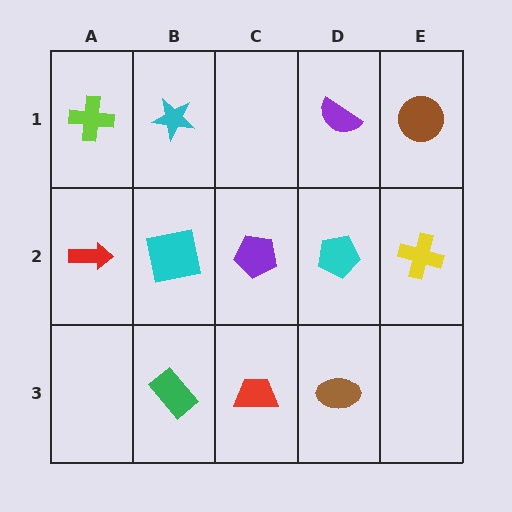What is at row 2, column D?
A cyan pentagon.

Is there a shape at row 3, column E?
No, that cell is empty.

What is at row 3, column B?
A green rectangle.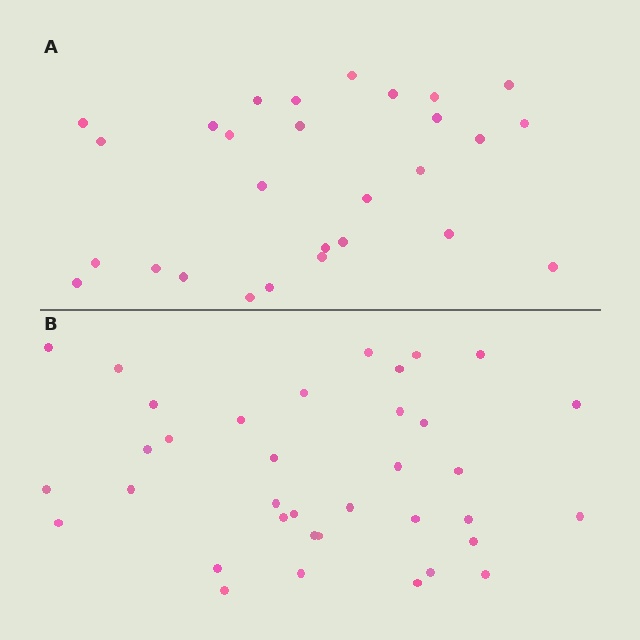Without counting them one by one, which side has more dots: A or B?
Region B (the bottom region) has more dots.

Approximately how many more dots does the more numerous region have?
Region B has roughly 8 or so more dots than region A.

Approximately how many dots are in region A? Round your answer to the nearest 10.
About 30 dots. (The exact count is 28, which rounds to 30.)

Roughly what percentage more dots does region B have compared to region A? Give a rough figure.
About 30% more.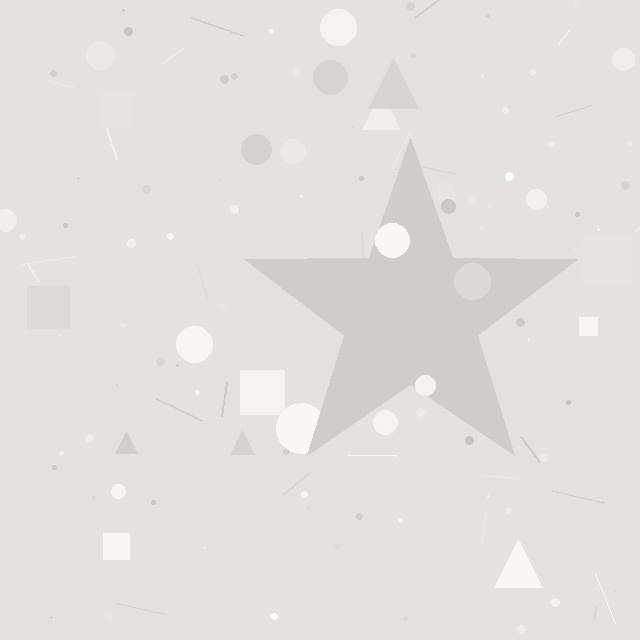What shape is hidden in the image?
A star is hidden in the image.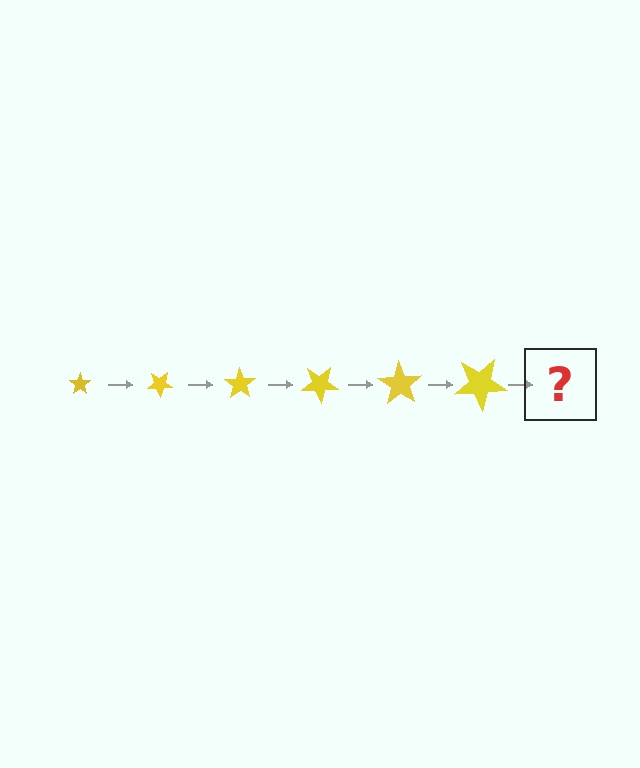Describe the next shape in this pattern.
It should be a star, larger than the previous one and rotated 210 degrees from the start.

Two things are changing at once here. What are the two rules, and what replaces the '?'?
The two rules are that the star grows larger each step and it rotates 35 degrees each step. The '?' should be a star, larger than the previous one and rotated 210 degrees from the start.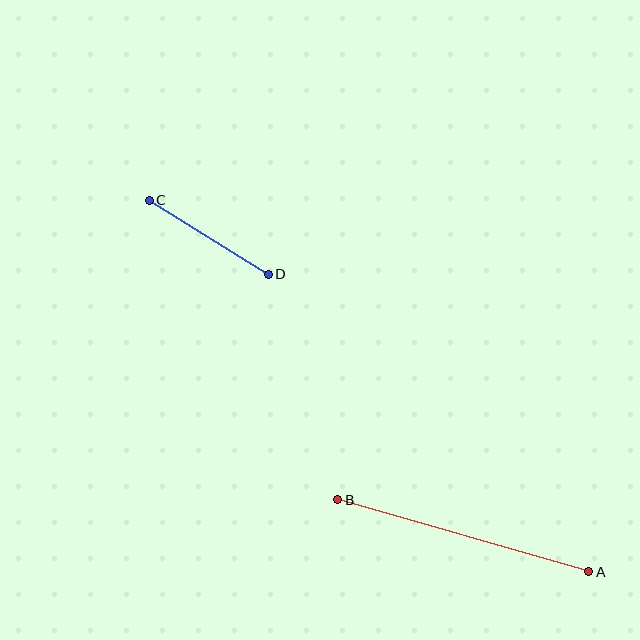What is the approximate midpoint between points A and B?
The midpoint is at approximately (463, 536) pixels.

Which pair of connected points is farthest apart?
Points A and B are farthest apart.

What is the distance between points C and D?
The distance is approximately 140 pixels.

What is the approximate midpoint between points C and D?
The midpoint is at approximately (209, 237) pixels.